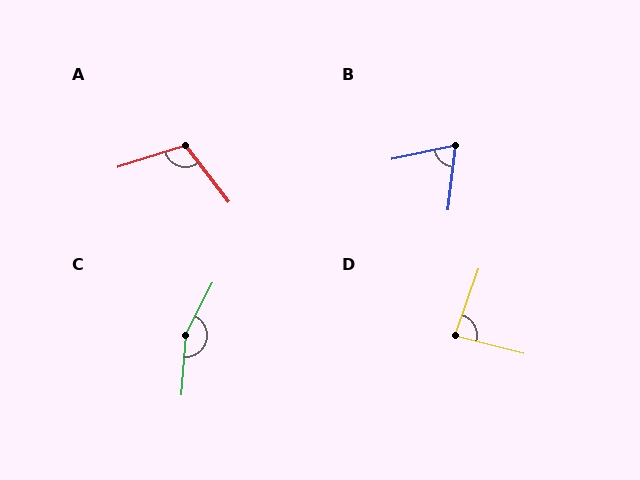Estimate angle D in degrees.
Approximately 85 degrees.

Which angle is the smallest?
B, at approximately 72 degrees.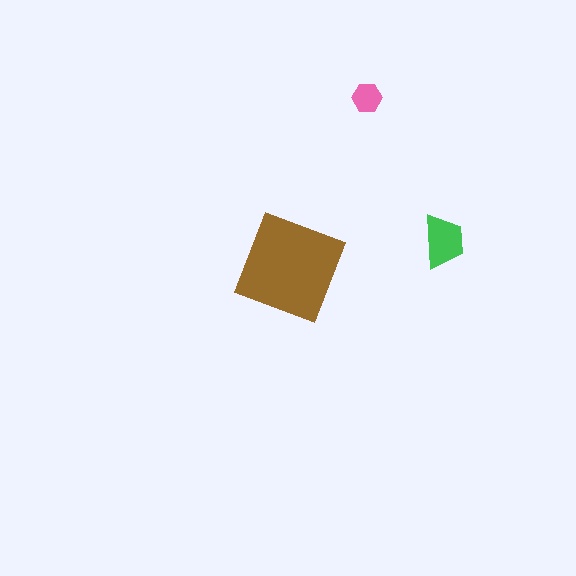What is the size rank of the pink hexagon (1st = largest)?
3rd.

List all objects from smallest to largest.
The pink hexagon, the green trapezoid, the brown diamond.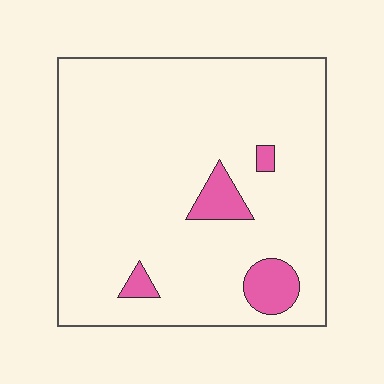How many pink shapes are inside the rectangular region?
4.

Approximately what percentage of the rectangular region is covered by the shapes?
Approximately 10%.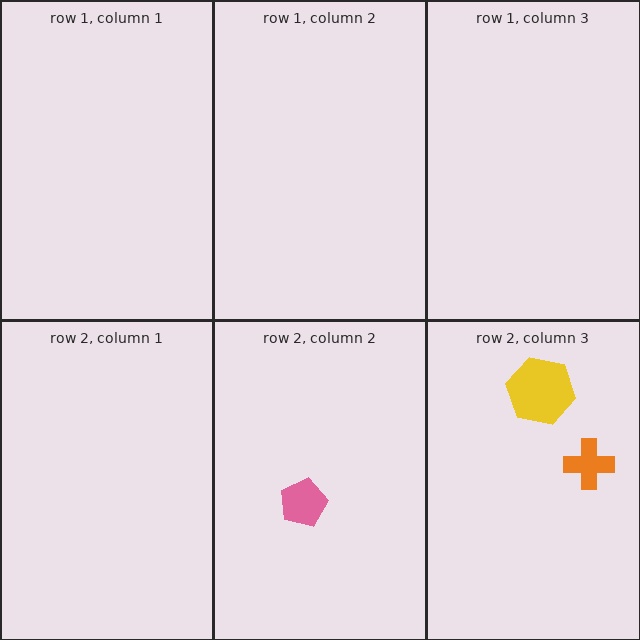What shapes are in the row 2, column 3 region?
The orange cross, the yellow hexagon.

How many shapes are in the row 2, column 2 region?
1.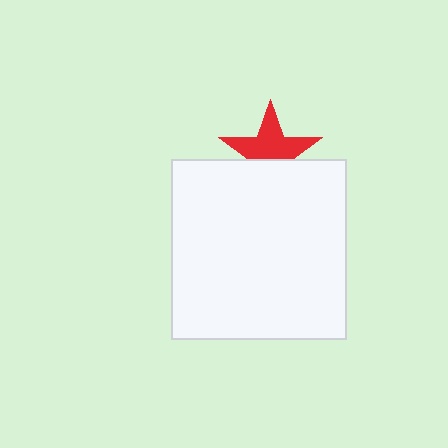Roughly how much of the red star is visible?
About half of it is visible (roughly 61%).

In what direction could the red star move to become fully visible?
The red star could move up. That would shift it out from behind the white rectangle entirely.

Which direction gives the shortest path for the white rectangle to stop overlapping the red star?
Moving down gives the shortest separation.